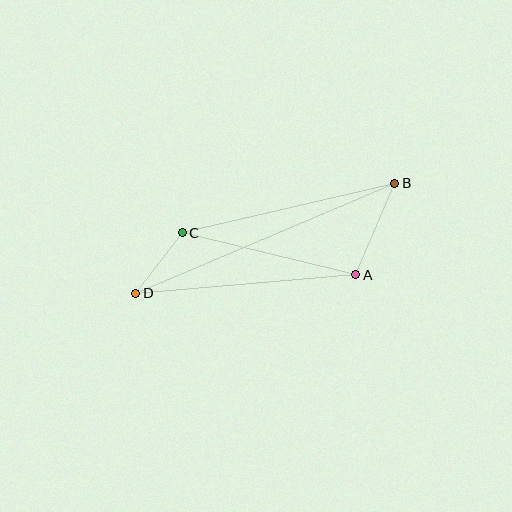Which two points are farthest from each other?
Points B and D are farthest from each other.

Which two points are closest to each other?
Points C and D are closest to each other.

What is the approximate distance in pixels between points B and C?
The distance between B and C is approximately 218 pixels.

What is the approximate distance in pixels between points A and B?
The distance between A and B is approximately 99 pixels.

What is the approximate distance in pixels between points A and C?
The distance between A and C is approximately 178 pixels.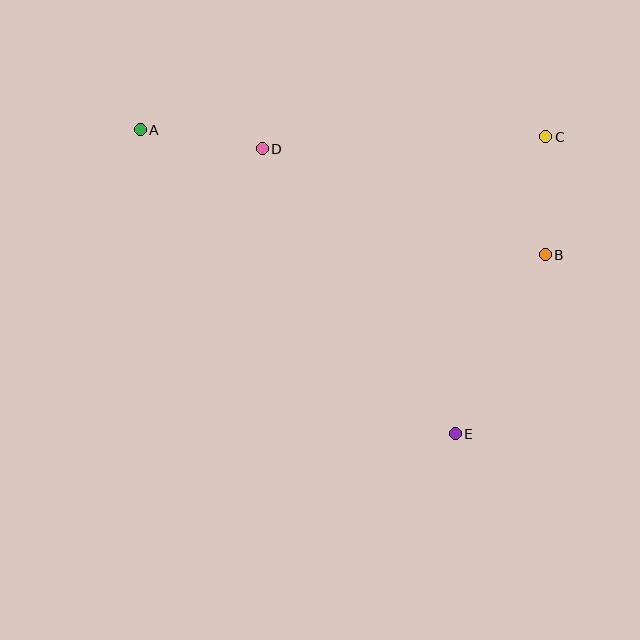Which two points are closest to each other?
Points B and C are closest to each other.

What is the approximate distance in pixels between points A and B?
The distance between A and B is approximately 424 pixels.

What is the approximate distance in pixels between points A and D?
The distance between A and D is approximately 124 pixels.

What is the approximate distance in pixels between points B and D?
The distance between B and D is approximately 302 pixels.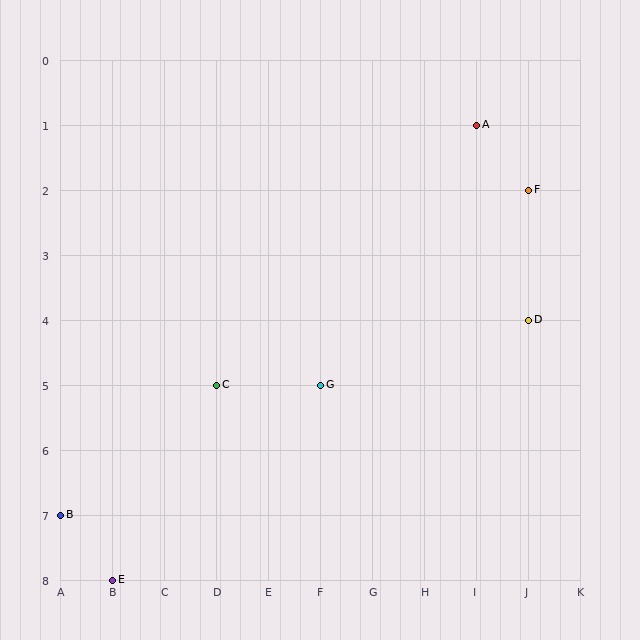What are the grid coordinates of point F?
Point F is at grid coordinates (J, 2).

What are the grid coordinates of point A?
Point A is at grid coordinates (I, 1).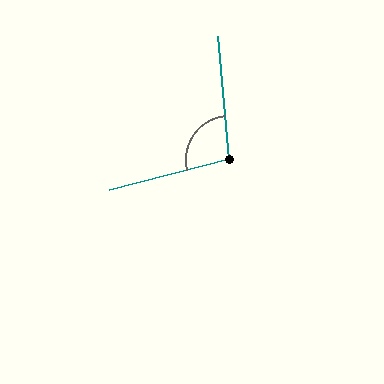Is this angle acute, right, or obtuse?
It is obtuse.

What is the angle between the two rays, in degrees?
Approximately 100 degrees.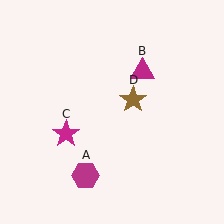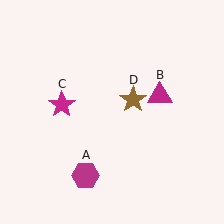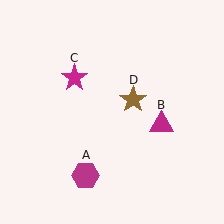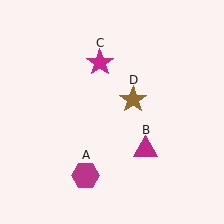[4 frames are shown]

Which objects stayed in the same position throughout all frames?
Magenta hexagon (object A) and brown star (object D) remained stationary.